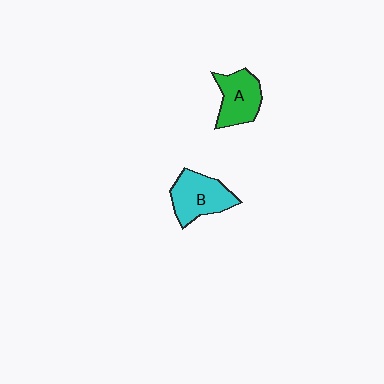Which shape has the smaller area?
Shape A (green).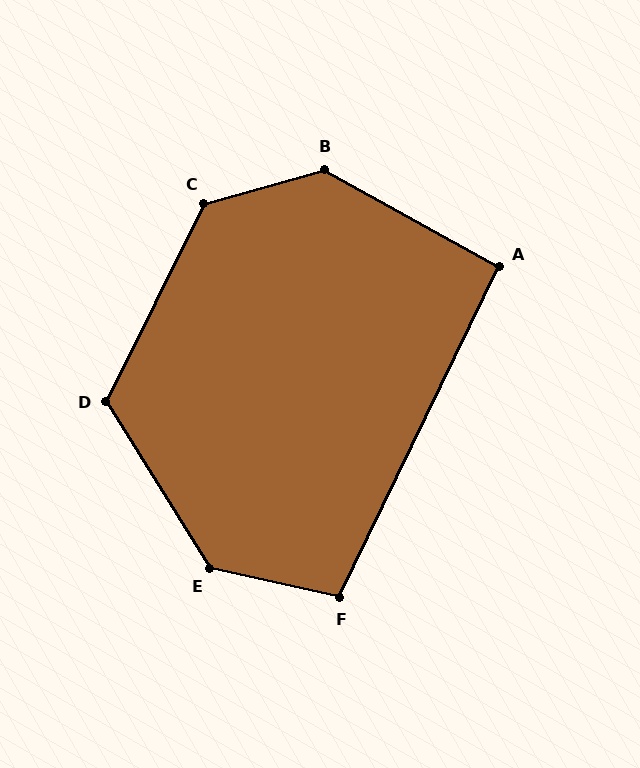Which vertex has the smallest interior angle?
A, at approximately 93 degrees.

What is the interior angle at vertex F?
Approximately 103 degrees (obtuse).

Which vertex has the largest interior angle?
B, at approximately 135 degrees.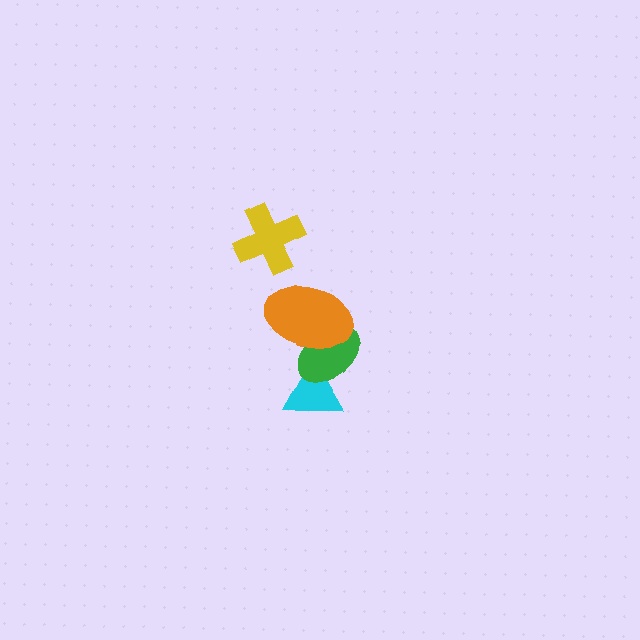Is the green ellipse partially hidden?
Yes, it is partially covered by another shape.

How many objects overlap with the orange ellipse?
1 object overlaps with the orange ellipse.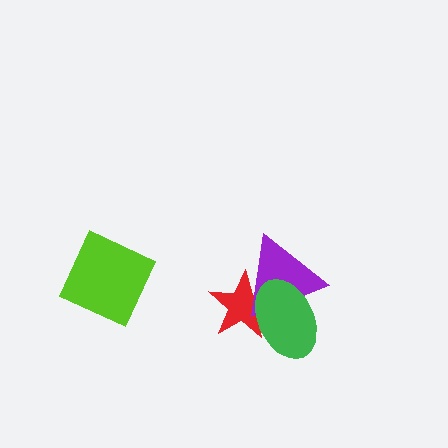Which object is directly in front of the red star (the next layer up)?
The purple triangle is directly in front of the red star.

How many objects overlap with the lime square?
0 objects overlap with the lime square.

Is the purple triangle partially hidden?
Yes, it is partially covered by another shape.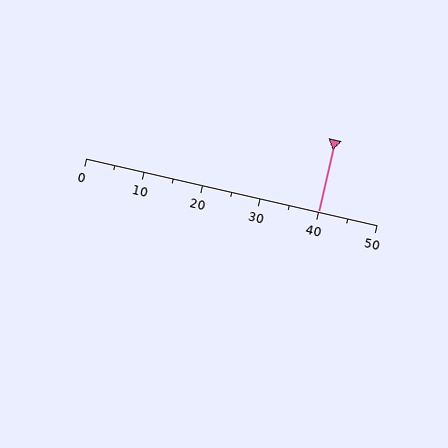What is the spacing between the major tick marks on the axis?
The major ticks are spaced 10 apart.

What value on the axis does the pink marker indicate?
The marker indicates approximately 40.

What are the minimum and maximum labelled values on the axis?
The axis runs from 0 to 50.